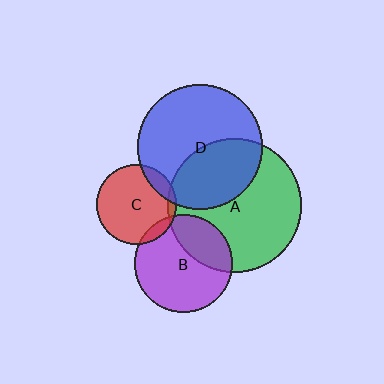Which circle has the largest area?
Circle A (green).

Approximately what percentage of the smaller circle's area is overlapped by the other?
Approximately 30%.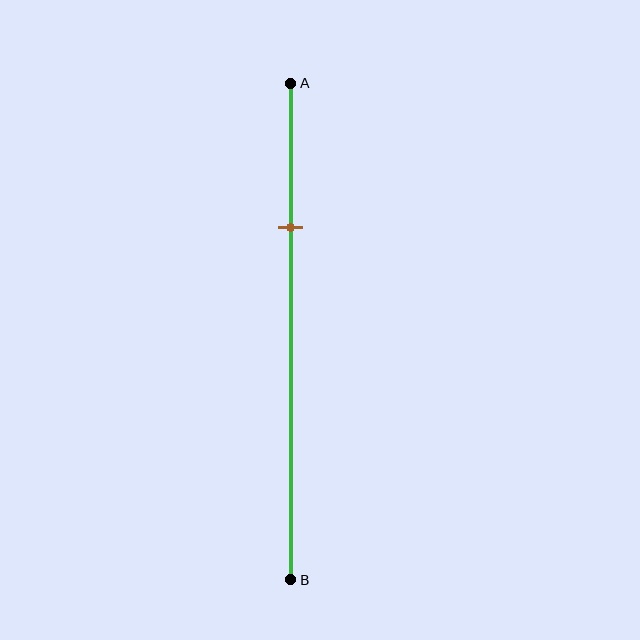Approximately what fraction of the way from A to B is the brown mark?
The brown mark is approximately 30% of the way from A to B.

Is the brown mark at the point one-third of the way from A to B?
No, the mark is at about 30% from A, not at the 33% one-third point.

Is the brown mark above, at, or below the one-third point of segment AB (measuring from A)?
The brown mark is above the one-third point of segment AB.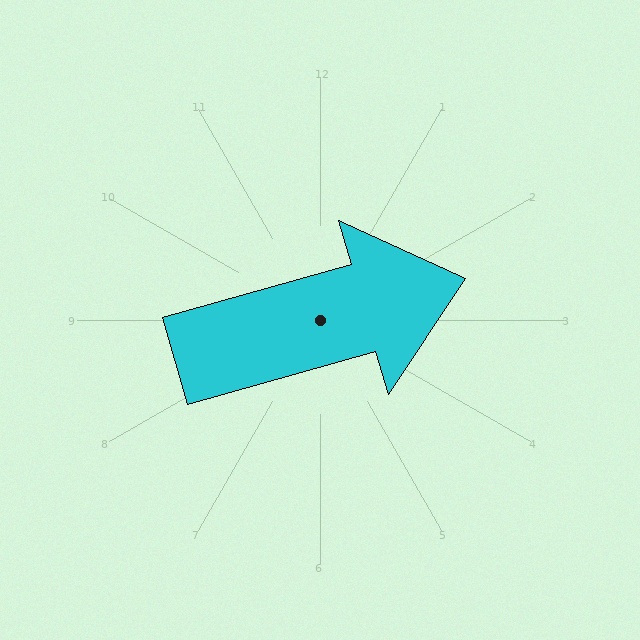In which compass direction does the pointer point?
East.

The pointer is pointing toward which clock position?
Roughly 2 o'clock.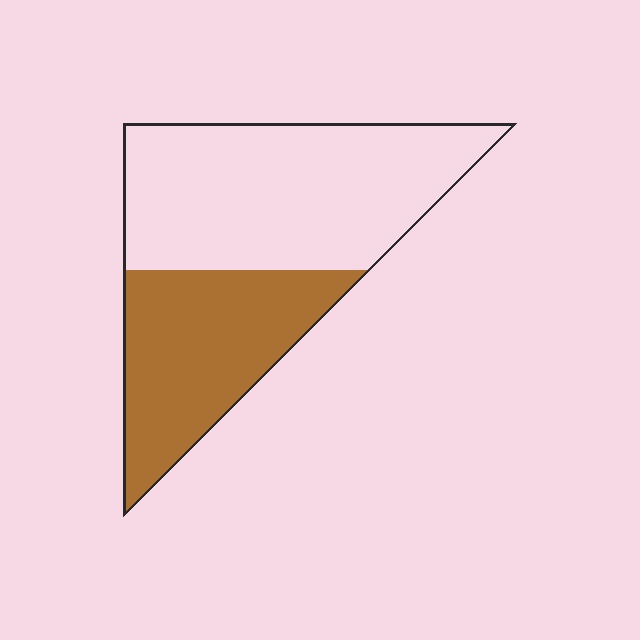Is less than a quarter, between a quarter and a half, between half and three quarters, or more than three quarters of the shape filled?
Between a quarter and a half.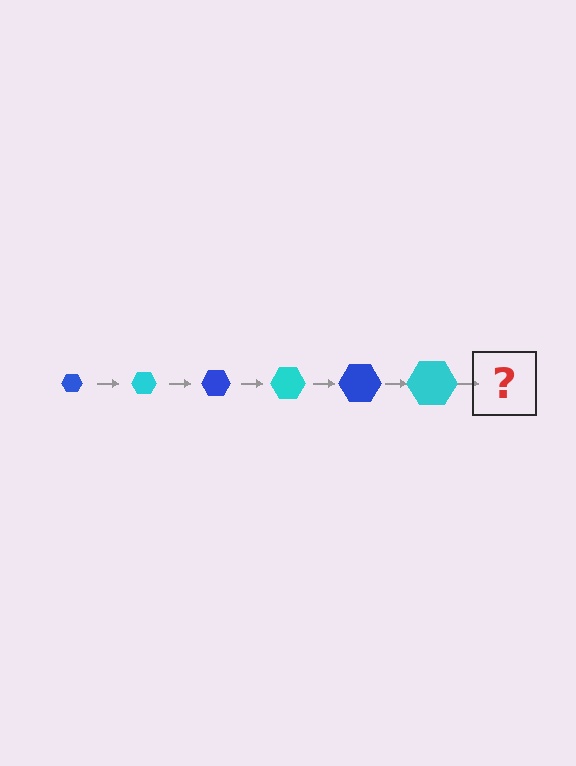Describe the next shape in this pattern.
It should be a blue hexagon, larger than the previous one.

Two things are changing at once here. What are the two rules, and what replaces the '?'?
The two rules are that the hexagon grows larger each step and the color cycles through blue and cyan. The '?' should be a blue hexagon, larger than the previous one.